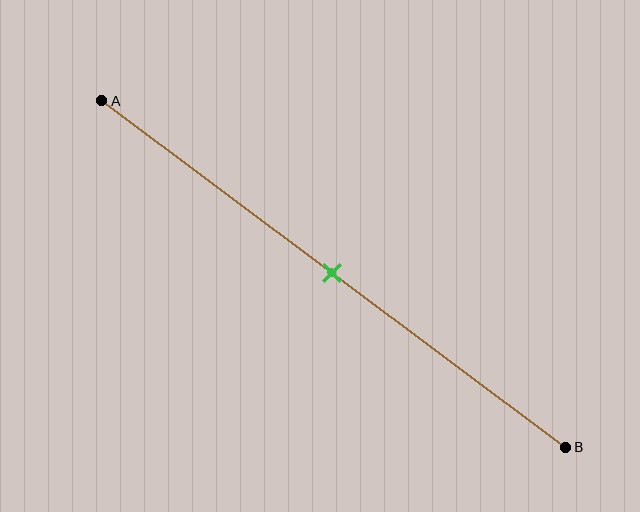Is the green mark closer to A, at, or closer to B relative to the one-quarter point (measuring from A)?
The green mark is closer to point B than the one-quarter point of segment AB.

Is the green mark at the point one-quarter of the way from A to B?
No, the mark is at about 50% from A, not at the 25% one-quarter point.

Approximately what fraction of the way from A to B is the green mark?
The green mark is approximately 50% of the way from A to B.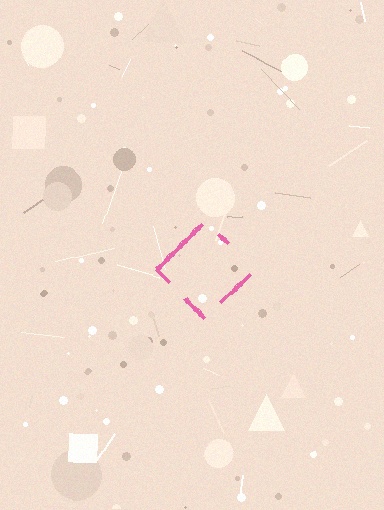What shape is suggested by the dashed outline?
The dashed outline suggests a diamond.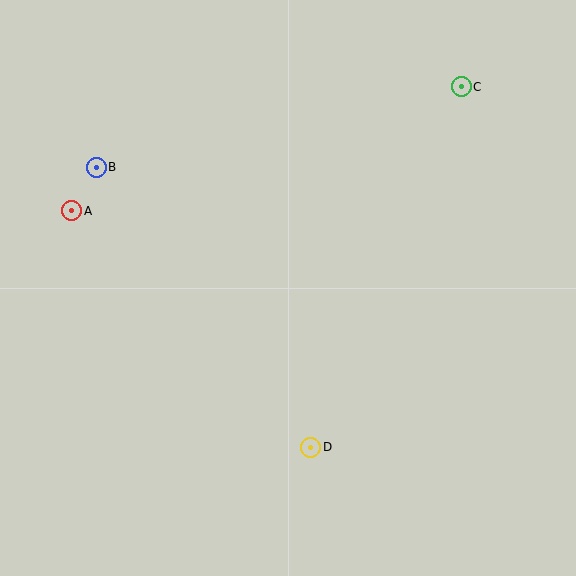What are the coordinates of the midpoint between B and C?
The midpoint between B and C is at (279, 127).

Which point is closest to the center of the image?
Point D at (311, 447) is closest to the center.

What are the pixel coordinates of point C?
Point C is at (461, 87).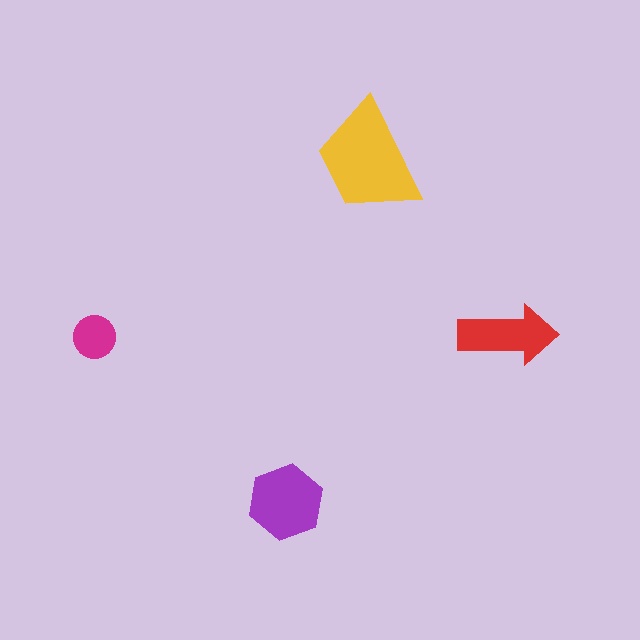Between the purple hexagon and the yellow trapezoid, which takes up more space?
The yellow trapezoid.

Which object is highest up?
The yellow trapezoid is topmost.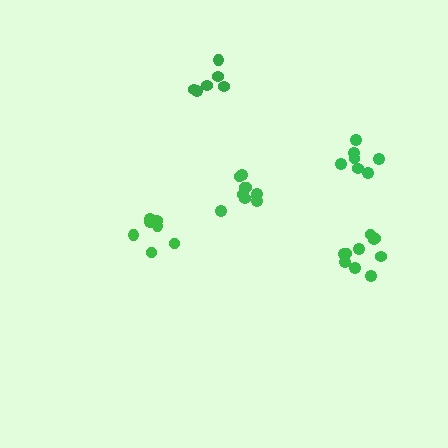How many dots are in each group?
Group 1: 10 dots, Group 2: 10 dots, Group 3: 7 dots, Group 4: 6 dots, Group 5: 7 dots (40 total).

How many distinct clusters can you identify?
There are 5 distinct clusters.